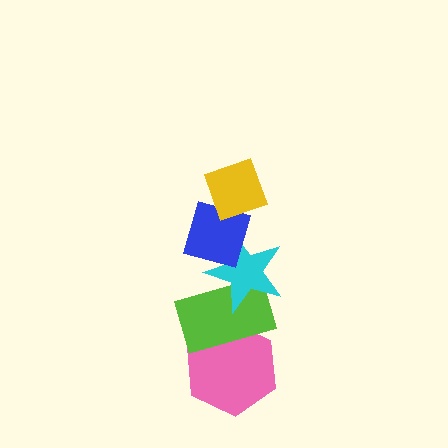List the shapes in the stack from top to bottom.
From top to bottom: the yellow diamond, the blue diamond, the cyan star, the lime rectangle, the pink hexagon.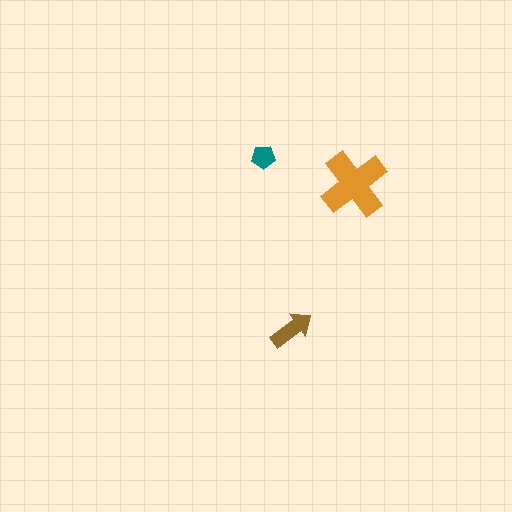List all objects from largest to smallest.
The orange cross, the brown arrow, the teal pentagon.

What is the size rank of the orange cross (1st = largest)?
1st.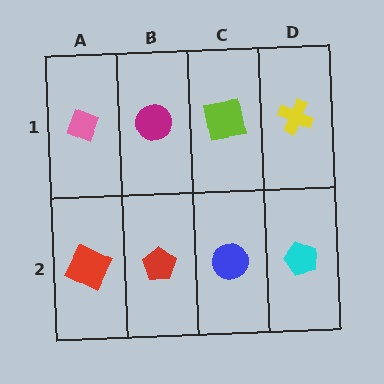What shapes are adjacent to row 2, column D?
A yellow cross (row 1, column D), a blue circle (row 2, column C).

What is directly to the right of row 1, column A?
A magenta circle.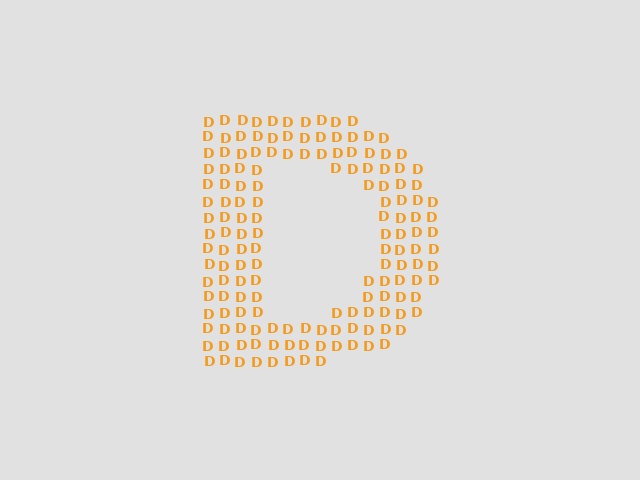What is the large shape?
The large shape is the letter D.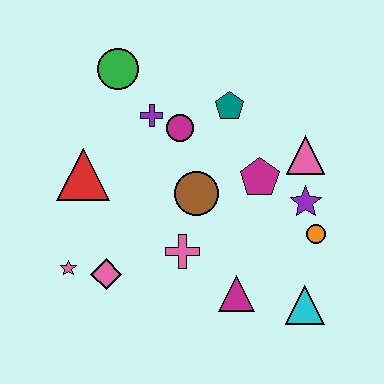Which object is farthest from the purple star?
The pink star is farthest from the purple star.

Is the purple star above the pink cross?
Yes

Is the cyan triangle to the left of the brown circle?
No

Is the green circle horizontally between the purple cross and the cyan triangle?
No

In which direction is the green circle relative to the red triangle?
The green circle is above the red triangle.